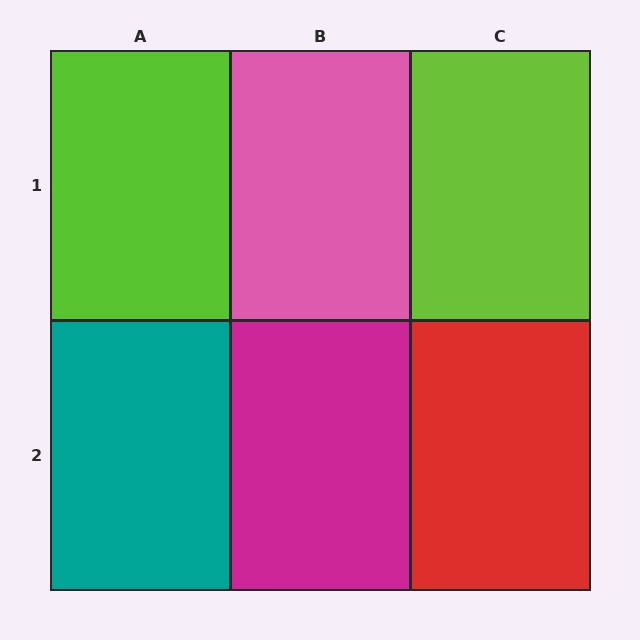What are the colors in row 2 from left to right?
Teal, magenta, red.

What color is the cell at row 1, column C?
Lime.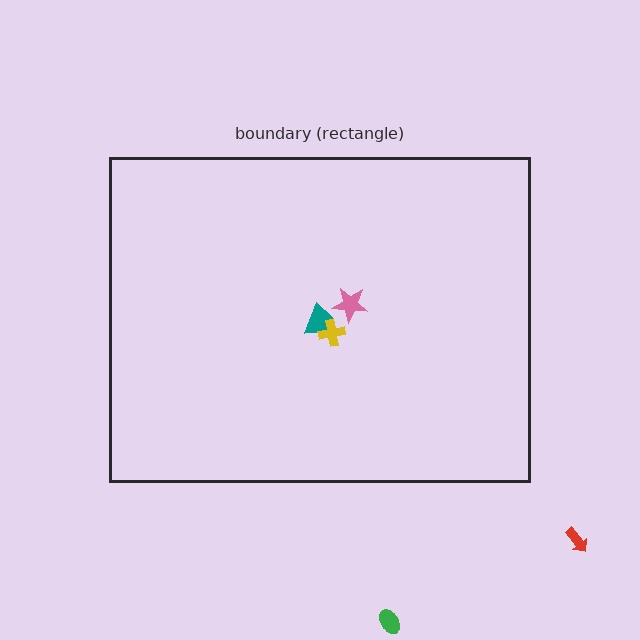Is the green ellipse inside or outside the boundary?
Outside.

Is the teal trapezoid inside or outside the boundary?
Inside.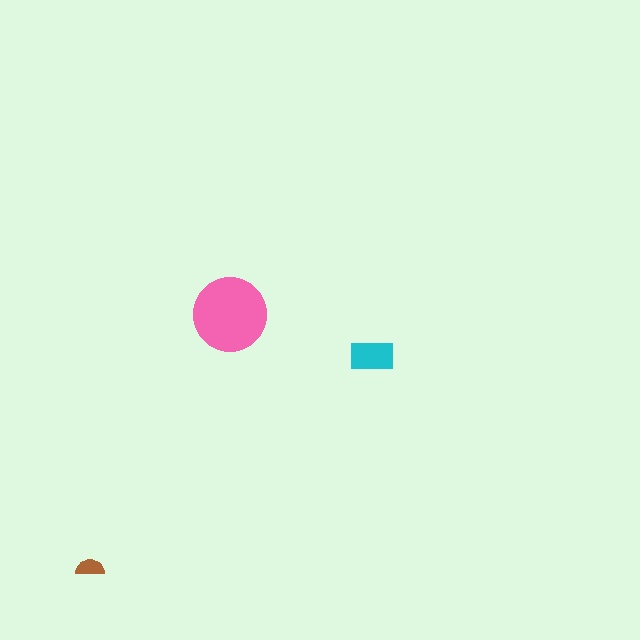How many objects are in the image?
There are 3 objects in the image.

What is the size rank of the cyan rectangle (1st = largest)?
2nd.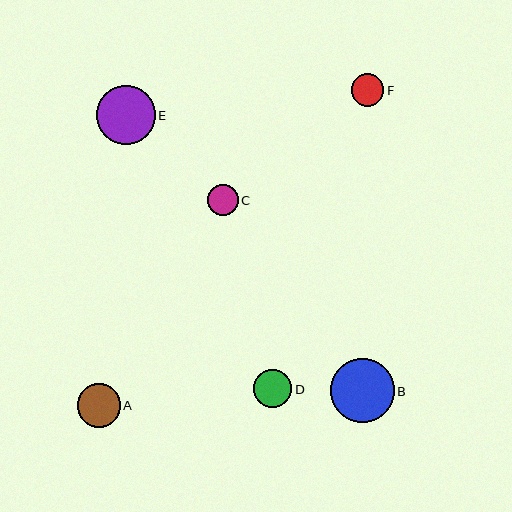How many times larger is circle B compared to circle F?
Circle B is approximately 2.0 times the size of circle F.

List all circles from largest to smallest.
From largest to smallest: B, E, A, D, F, C.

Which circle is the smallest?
Circle C is the smallest with a size of approximately 31 pixels.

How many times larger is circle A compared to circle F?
Circle A is approximately 1.3 times the size of circle F.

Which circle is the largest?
Circle B is the largest with a size of approximately 64 pixels.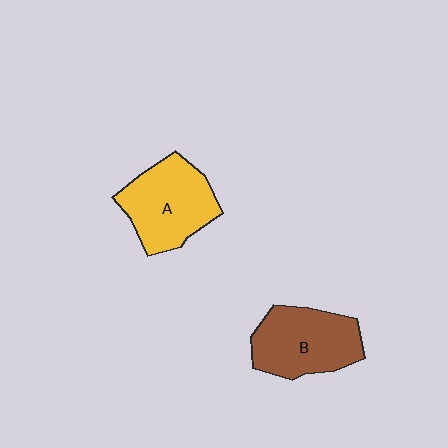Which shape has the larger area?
Shape A (yellow).